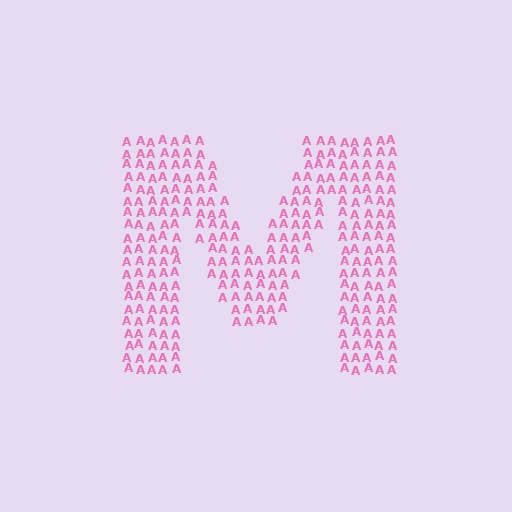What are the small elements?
The small elements are letter A's.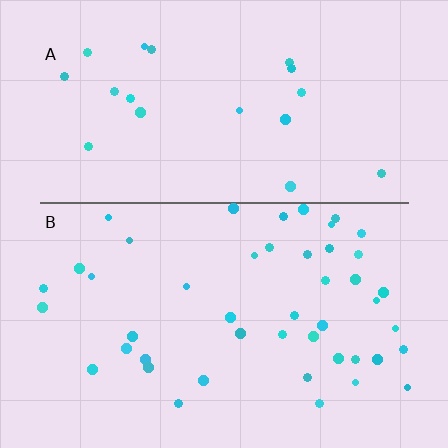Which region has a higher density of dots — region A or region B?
B (the bottom).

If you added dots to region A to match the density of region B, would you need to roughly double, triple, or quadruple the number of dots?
Approximately double.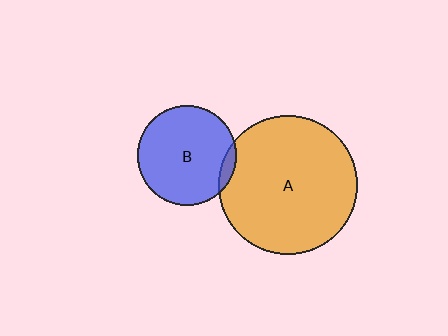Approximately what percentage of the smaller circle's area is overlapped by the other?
Approximately 5%.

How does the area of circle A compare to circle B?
Approximately 2.0 times.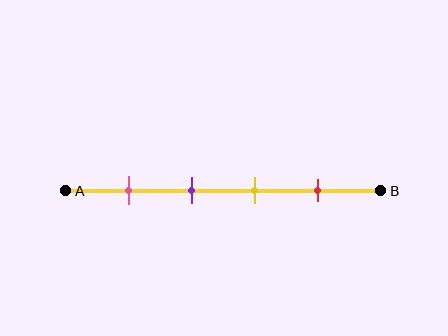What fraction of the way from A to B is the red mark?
The red mark is approximately 80% (0.8) of the way from A to B.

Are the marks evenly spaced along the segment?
Yes, the marks are approximately evenly spaced.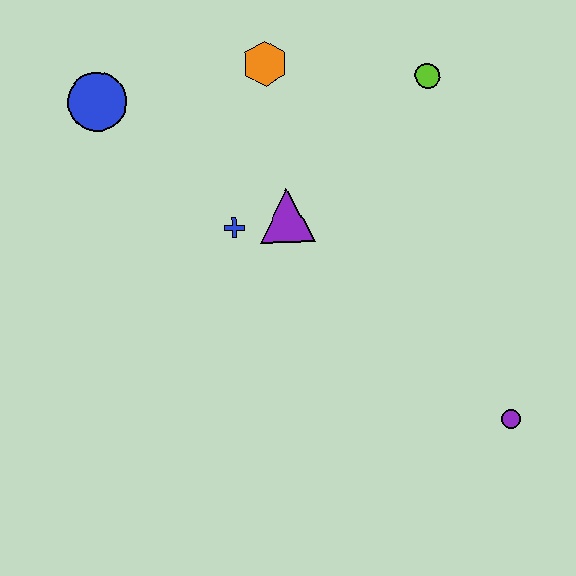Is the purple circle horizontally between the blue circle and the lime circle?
No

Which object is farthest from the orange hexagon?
The purple circle is farthest from the orange hexagon.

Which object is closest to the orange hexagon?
The purple triangle is closest to the orange hexagon.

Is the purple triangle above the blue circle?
No